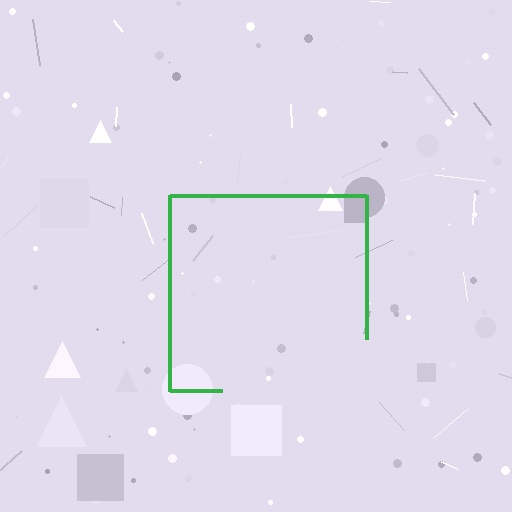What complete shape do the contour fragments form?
The contour fragments form a square.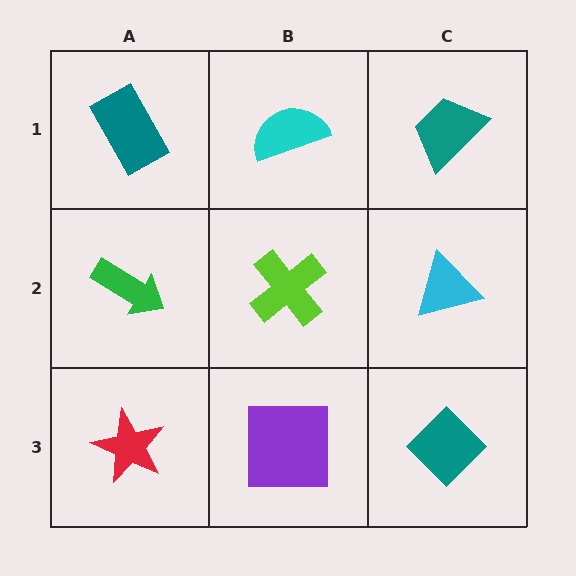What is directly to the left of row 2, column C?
A lime cross.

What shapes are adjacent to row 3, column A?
A green arrow (row 2, column A), a purple square (row 3, column B).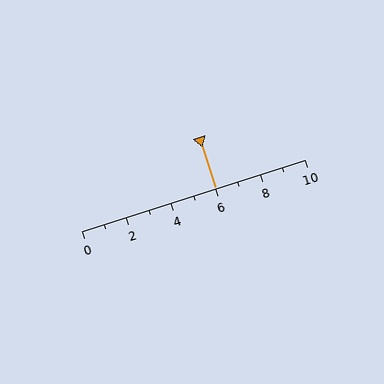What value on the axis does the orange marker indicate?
The marker indicates approximately 6.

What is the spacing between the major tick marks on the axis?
The major ticks are spaced 2 apart.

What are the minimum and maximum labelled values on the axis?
The axis runs from 0 to 10.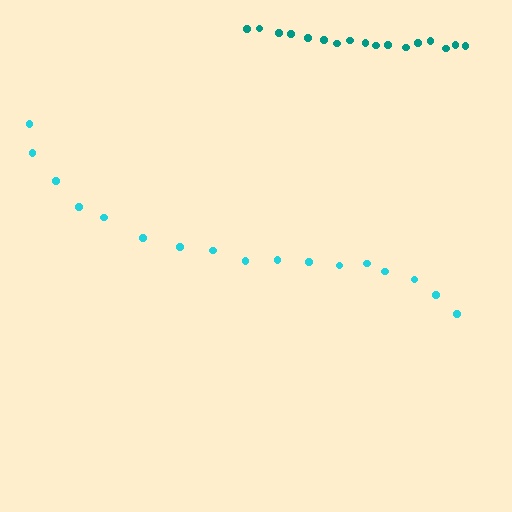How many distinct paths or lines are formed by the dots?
There are 2 distinct paths.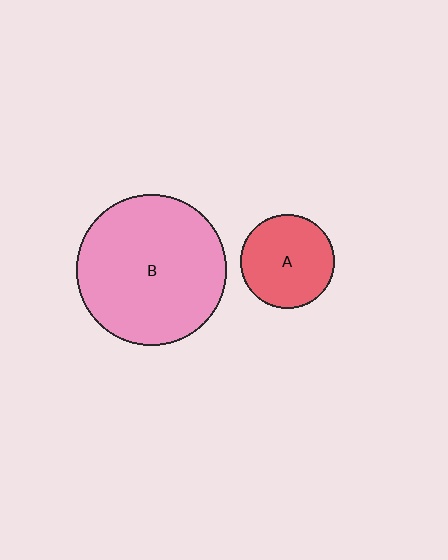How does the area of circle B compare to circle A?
Approximately 2.5 times.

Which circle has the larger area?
Circle B (pink).